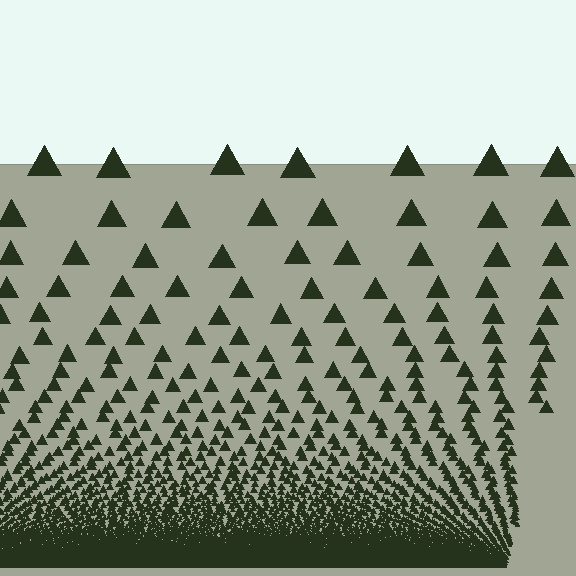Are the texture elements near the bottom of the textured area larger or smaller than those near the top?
Smaller. The gradient is inverted — elements near the bottom are smaller and denser.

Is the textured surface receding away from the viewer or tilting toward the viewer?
The surface appears to tilt toward the viewer. Texture elements get larger and sparser toward the top.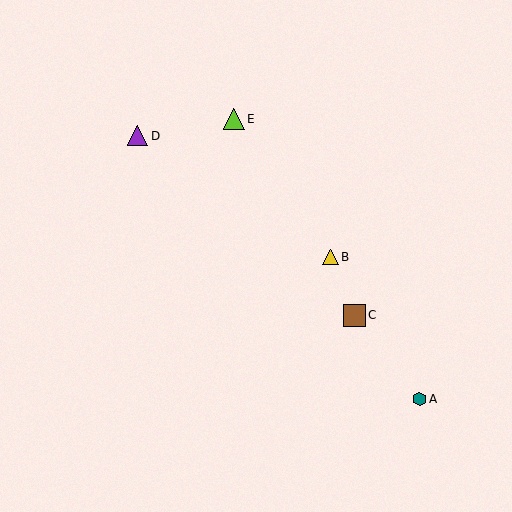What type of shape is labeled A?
Shape A is a teal hexagon.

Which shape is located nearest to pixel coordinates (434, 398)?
The teal hexagon (labeled A) at (419, 399) is nearest to that location.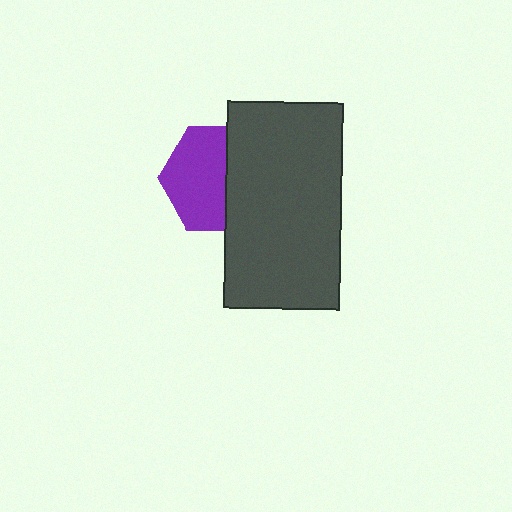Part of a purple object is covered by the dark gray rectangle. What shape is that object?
It is a hexagon.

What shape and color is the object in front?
The object in front is a dark gray rectangle.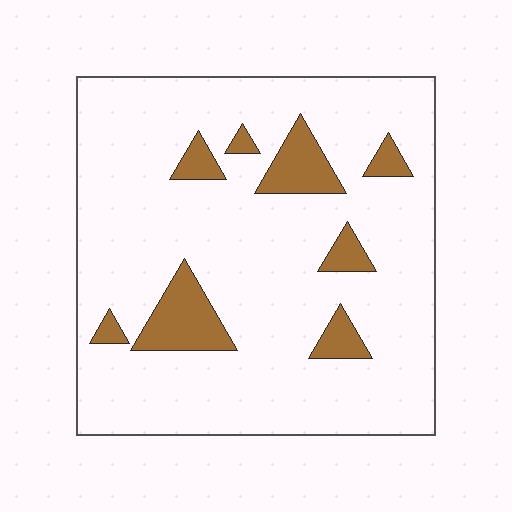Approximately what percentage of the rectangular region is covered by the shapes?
Approximately 15%.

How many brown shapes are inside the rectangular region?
8.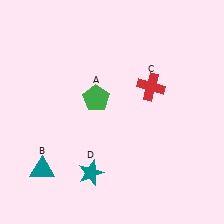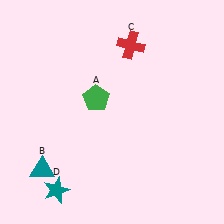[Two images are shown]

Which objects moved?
The objects that moved are: the red cross (C), the teal star (D).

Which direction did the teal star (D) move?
The teal star (D) moved left.